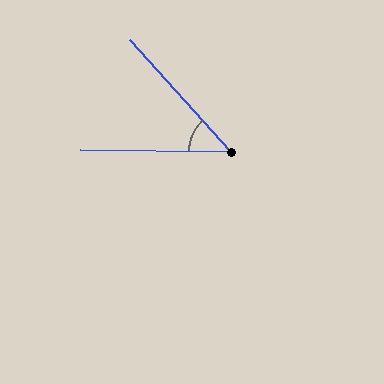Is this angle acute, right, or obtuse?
It is acute.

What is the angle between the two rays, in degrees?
Approximately 47 degrees.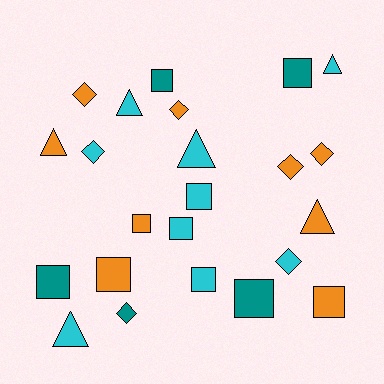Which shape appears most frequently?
Square, with 10 objects.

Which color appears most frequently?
Cyan, with 9 objects.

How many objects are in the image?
There are 23 objects.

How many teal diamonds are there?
There is 1 teal diamond.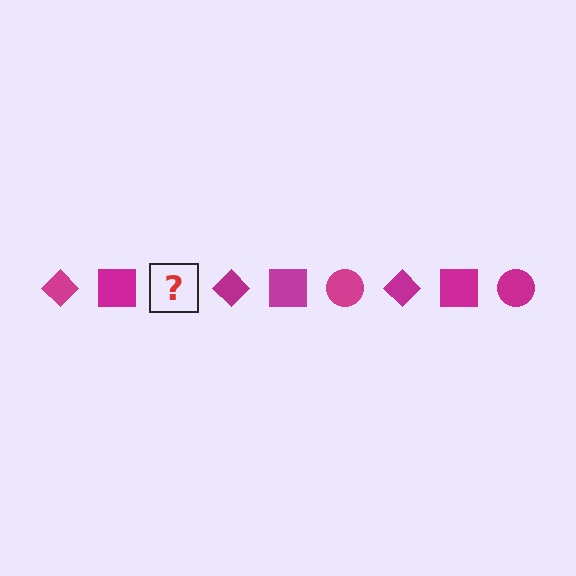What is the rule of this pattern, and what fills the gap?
The rule is that the pattern cycles through diamond, square, circle shapes in magenta. The gap should be filled with a magenta circle.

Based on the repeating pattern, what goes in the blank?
The blank should be a magenta circle.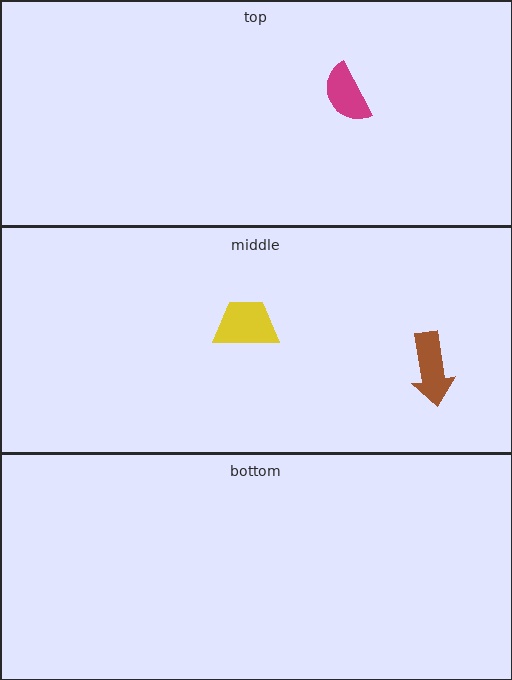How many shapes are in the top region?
1.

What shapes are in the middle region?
The yellow trapezoid, the brown arrow.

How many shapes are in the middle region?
2.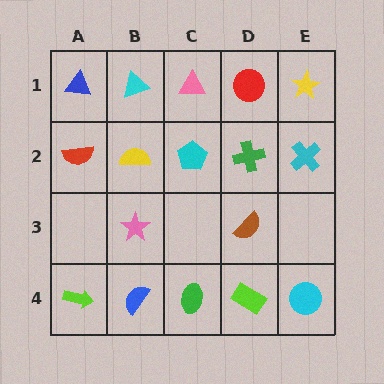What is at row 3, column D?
A brown semicircle.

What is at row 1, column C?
A pink triangle.